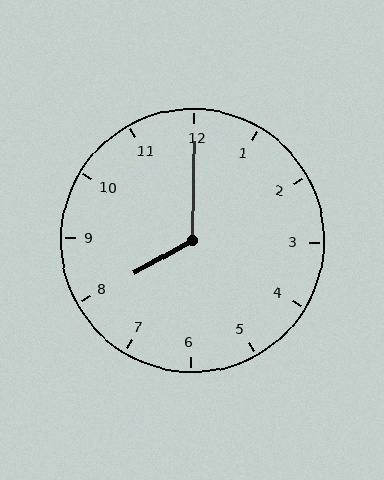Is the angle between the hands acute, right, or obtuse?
It is obtuse.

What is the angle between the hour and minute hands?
Approximately 120 degrees.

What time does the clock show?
8:00.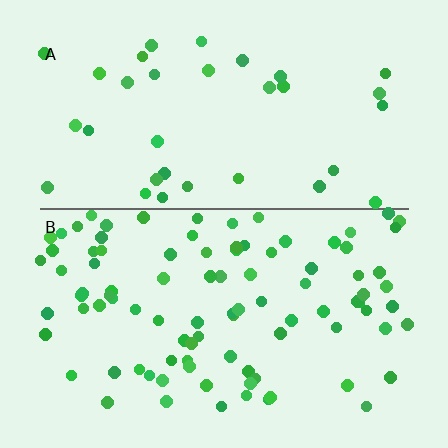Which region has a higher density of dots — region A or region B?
B (the bottom).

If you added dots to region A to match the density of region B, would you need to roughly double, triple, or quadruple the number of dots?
Approximately triple.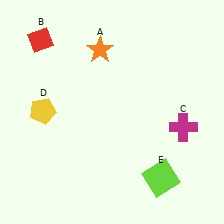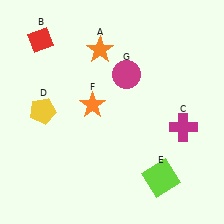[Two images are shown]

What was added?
An orange star (F), a magenta circle (G) were added in Image 2.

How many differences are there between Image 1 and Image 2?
There are 2 differences between the two images.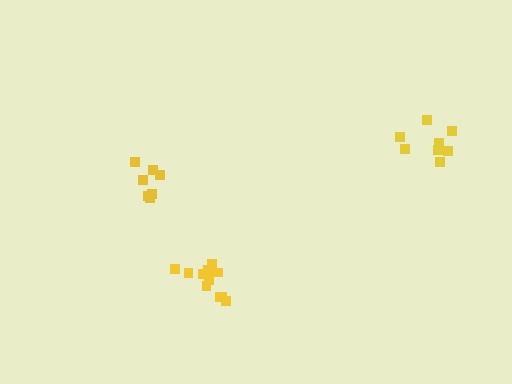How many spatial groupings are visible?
There are 3 spatial groupings.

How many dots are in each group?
Group 1: 7 dots, Group 2: 8 dots, Group 3: 11 dots (26 total).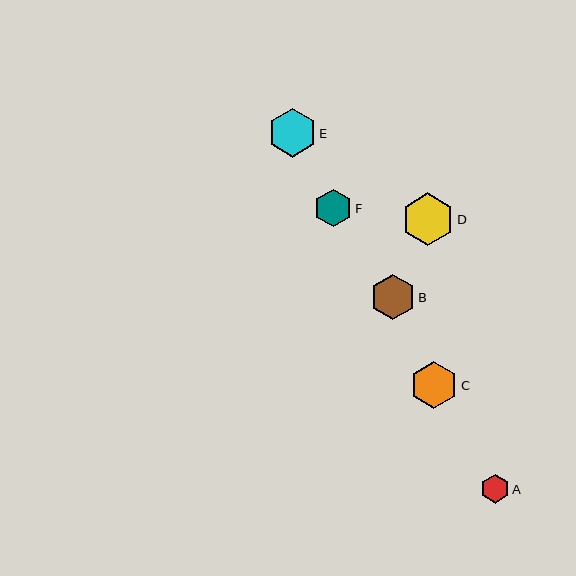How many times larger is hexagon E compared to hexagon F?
Hexagon E is approximately 1.3 times the size of hexagon F.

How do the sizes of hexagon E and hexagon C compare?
Hexagon E and hexagon C are approximately the same size.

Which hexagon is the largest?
Hexagon D is the largest with a size of approximately 53 pixels.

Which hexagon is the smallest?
Hexagon A is the smallest with a size of approximately 28 pixels.